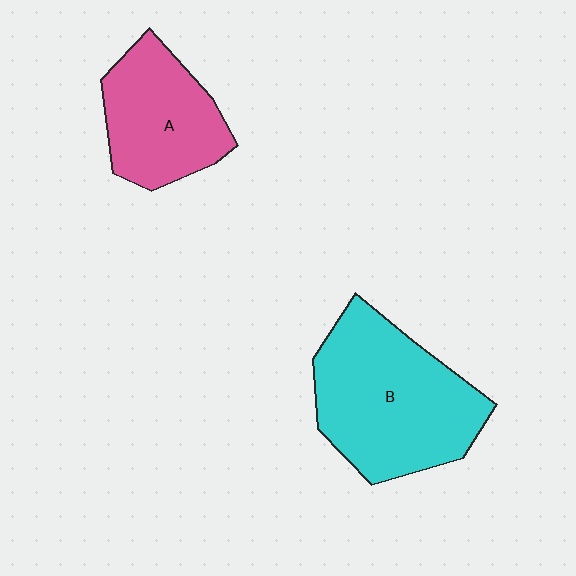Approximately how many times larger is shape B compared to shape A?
Approximately 1.5 times.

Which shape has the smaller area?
Shape A (pink).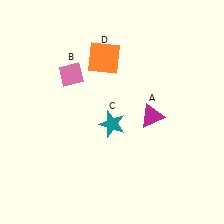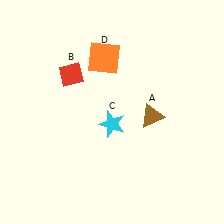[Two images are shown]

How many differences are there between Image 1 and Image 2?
There are 3 differences between the two images.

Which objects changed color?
A changed from magenta to brown. B changed from pink to red. C changed from teal to cyan.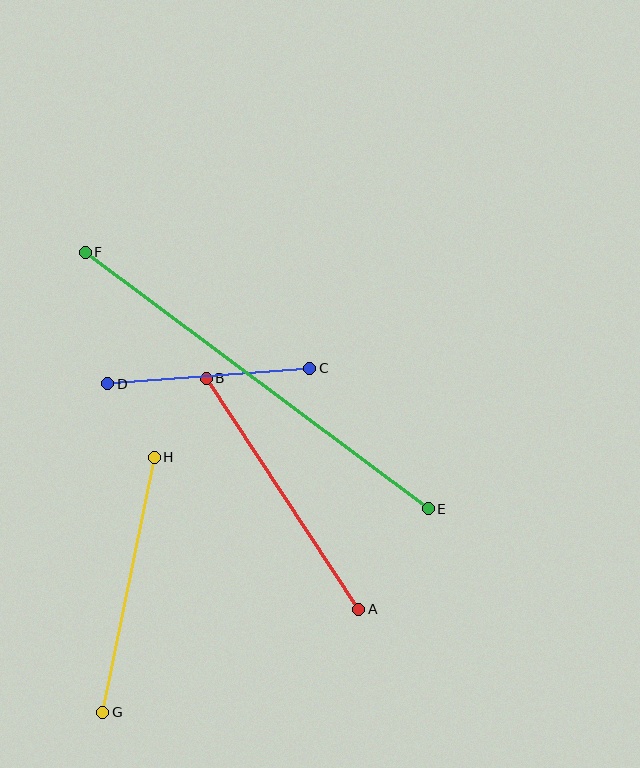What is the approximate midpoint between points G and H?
The midpoint is at approximately (128, 585) pixels.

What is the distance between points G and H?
The distance is approximately 261 pixels.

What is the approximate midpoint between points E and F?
The midpoint is at approximately (257, 380) pixels.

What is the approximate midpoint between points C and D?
The midpoint is at approximately (209, 376) pixels.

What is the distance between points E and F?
The distance is approximately 428 pixels.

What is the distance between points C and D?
The distance is approximately 203 pixels.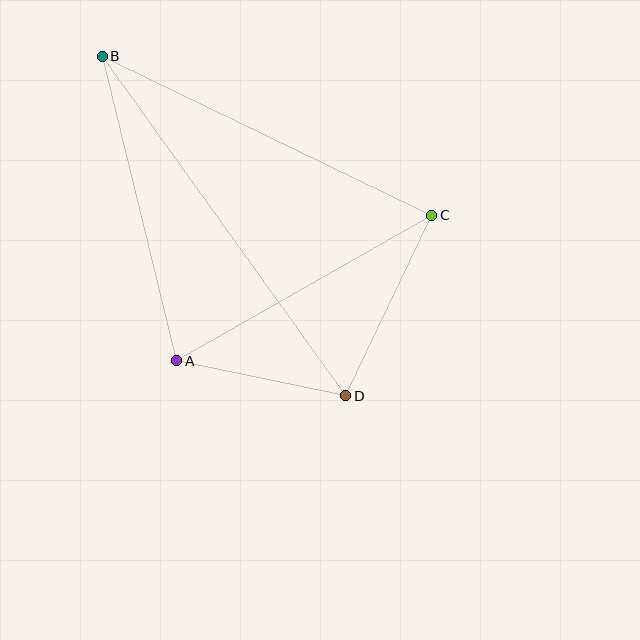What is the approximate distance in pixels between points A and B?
The distance between A and B is approximately 313 pixels.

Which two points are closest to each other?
Points A and D are closest to each other.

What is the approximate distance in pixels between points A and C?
The distance between A and C is approximately 294 pixels.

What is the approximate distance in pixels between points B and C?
The distance between B and C is approximately 366 pixels.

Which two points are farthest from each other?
Points B and D are farthest from each other.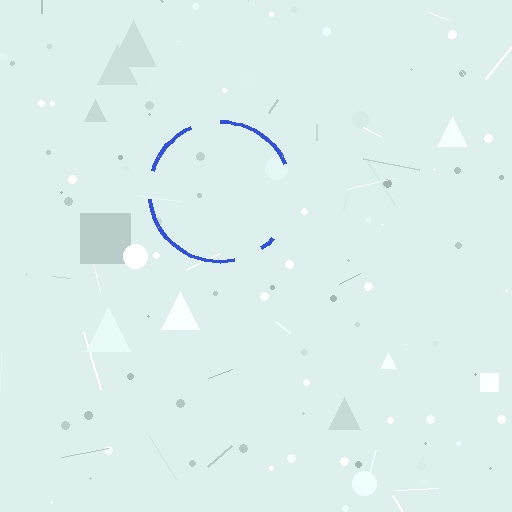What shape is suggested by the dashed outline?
The dashed outline suggests a circle.